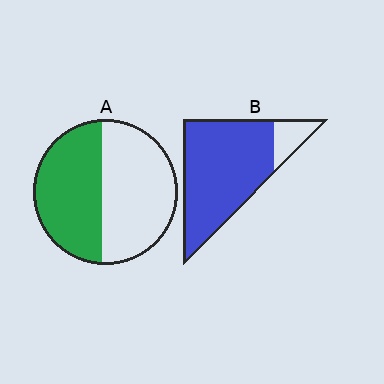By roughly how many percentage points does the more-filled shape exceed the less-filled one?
By roughly 40 percentage points (B over A).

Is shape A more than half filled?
Roughly half.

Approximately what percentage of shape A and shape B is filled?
A is approximately 45% and B is approximately 85%.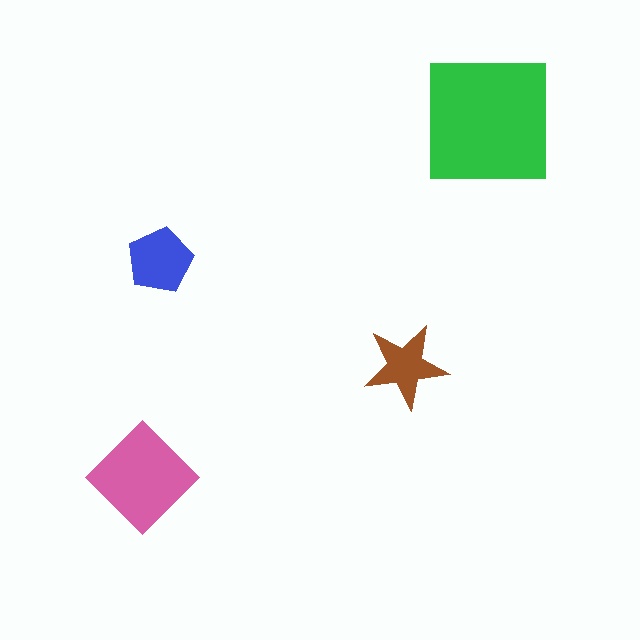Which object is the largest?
The green square.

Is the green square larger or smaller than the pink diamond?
Larger.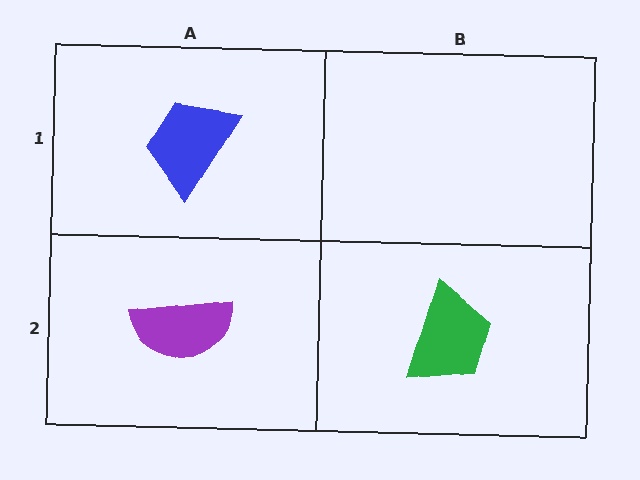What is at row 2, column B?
A green trapezoid.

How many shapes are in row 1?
1 shape.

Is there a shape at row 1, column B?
No, that cell is empty.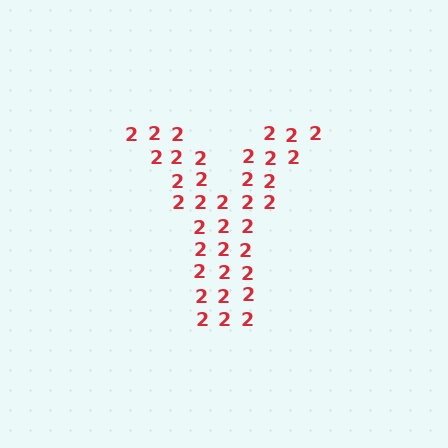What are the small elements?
The small elements are digit 2's.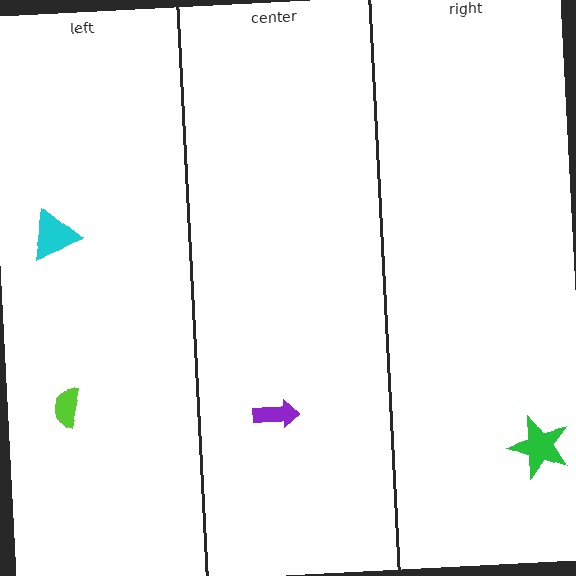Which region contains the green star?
The right region.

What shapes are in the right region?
The green star.